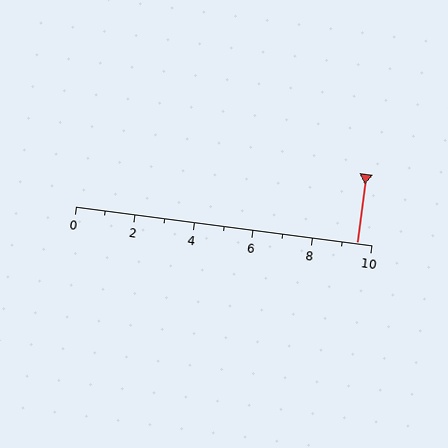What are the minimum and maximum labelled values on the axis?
The axis runs from 0 to 10.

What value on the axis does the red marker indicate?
The marker indicates approximately 9.5.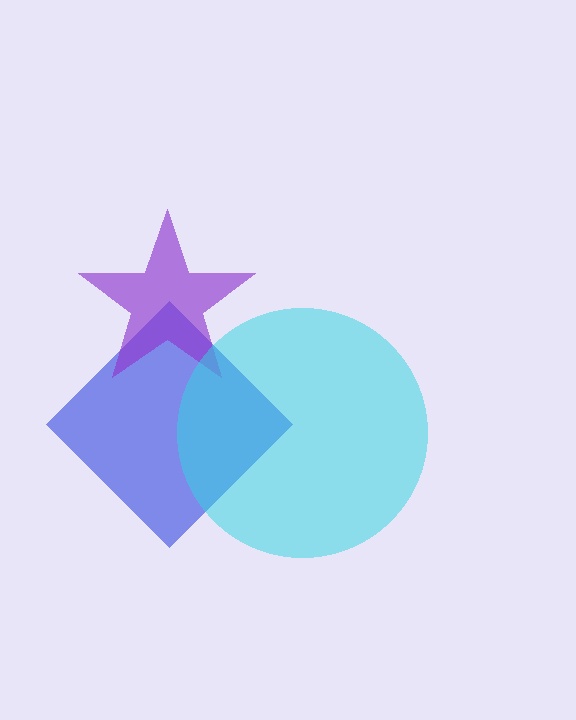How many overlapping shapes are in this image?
There are 3 overlapping shapes in the image.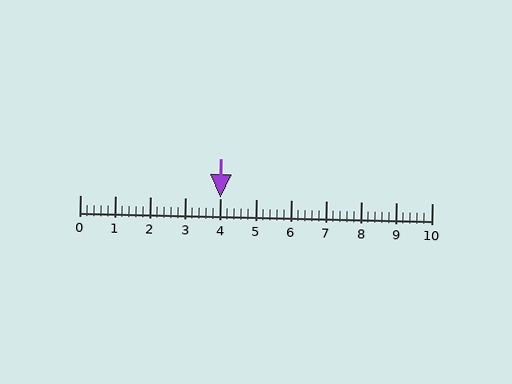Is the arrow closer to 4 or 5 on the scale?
The arrow is closer to 4.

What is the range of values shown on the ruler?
The ruler shows values from 0 to 10.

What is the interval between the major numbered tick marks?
The major tick marks are spaced 1 units apart.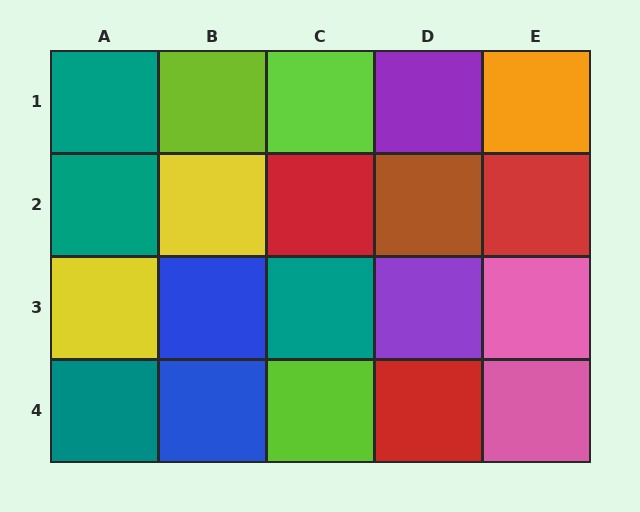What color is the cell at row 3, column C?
Teal.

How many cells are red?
3 cells are red.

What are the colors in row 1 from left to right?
Teal, lime, lime, purple, orange.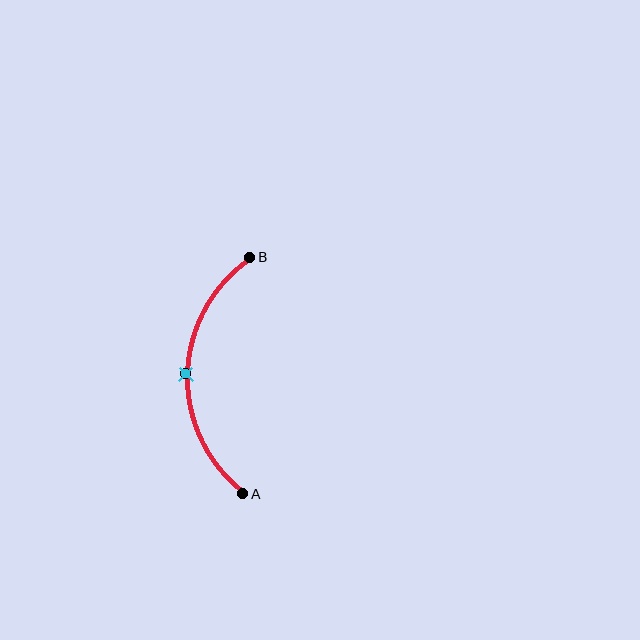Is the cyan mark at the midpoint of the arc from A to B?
Yes. The cyan mark lies on the arc at equal arc-length from both A and B — it is the arc midpoint.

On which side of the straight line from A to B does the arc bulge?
The arc bulges to the left of the straight line connecting A and B.